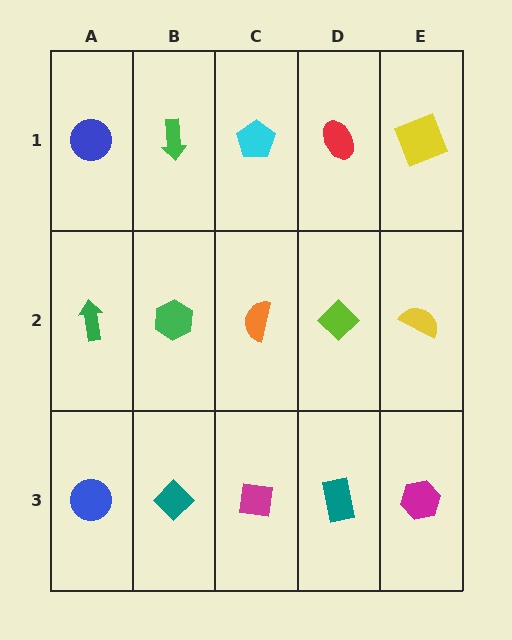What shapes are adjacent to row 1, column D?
A lime diamond (row 2, column D), a cyan pentagon (row 1, column C), a yellow square (row 1, column E).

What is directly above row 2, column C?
A cyan pentagon.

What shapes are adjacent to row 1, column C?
An orange semicircle (row 2, column C), a green arrow (row 1, column B), a red ellipse (row 1, column D).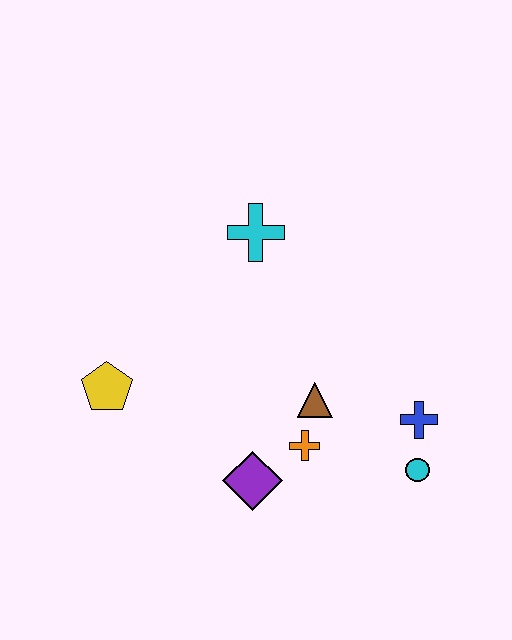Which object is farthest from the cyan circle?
The yellow pentagon is farthest from the cyan circle.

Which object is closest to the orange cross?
The brown triangle is closest to the orange cross.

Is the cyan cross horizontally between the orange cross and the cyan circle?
No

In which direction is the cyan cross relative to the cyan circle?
The cyan cross is above the cyan circle.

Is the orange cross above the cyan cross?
No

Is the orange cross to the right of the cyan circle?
No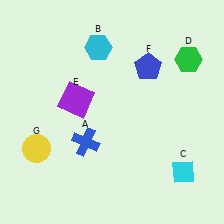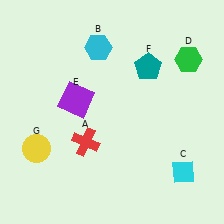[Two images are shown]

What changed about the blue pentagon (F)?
In Image 1, F is blue. In Image 2, it changed to teal.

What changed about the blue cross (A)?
In Image 1, A is blue. In Image 2, it changed to red.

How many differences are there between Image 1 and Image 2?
There are 2 differences between the two images.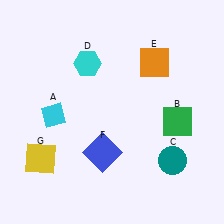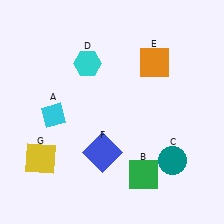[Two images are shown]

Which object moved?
The green square (B) moved down.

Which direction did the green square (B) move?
The green square (B) moved down.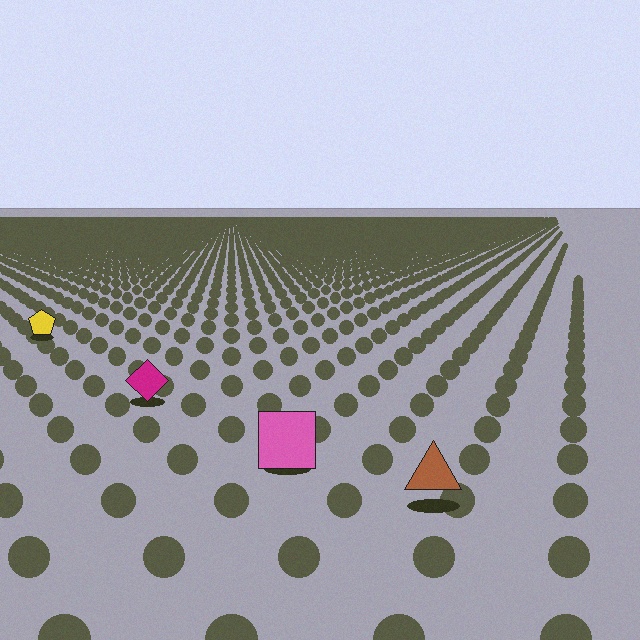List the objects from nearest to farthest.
From nearest to farthest: the brown triangle, the pink square, the magenta diamond, the yellow pentagon.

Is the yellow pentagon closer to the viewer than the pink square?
No. The pink square is closer — you can tell from the texture gradient: the ground texture is coarser near it.